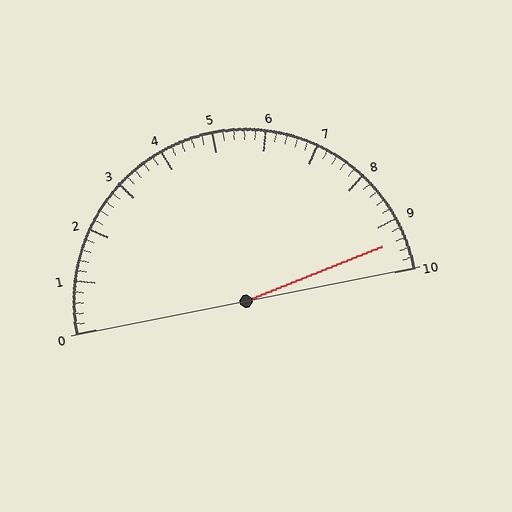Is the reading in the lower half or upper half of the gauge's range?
The reading is in the upper half of the range (0 to 10).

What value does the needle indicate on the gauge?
The needle indicates approximately 9.4.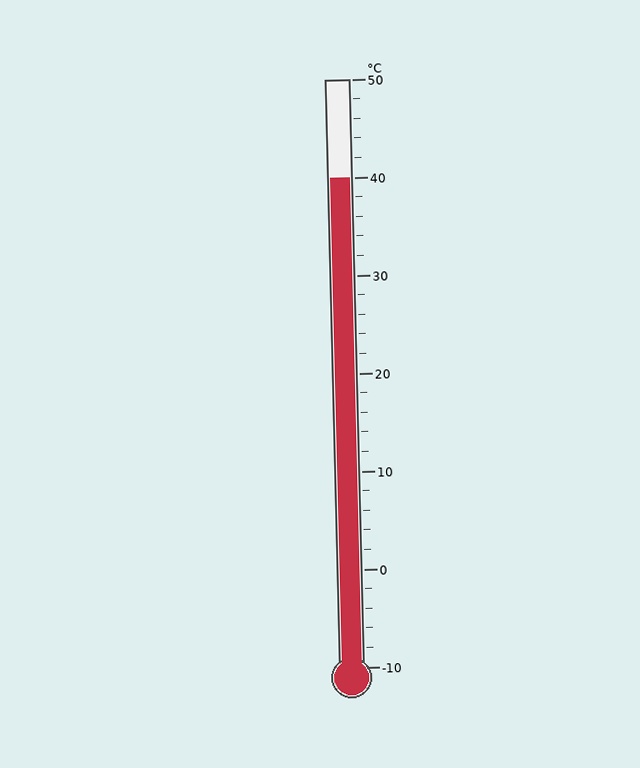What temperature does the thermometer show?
The thermometer shows approximately 40°C.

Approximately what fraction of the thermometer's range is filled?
The thermometer is filled to approximately 85% of its range.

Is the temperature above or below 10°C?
The temperature is above 10°C.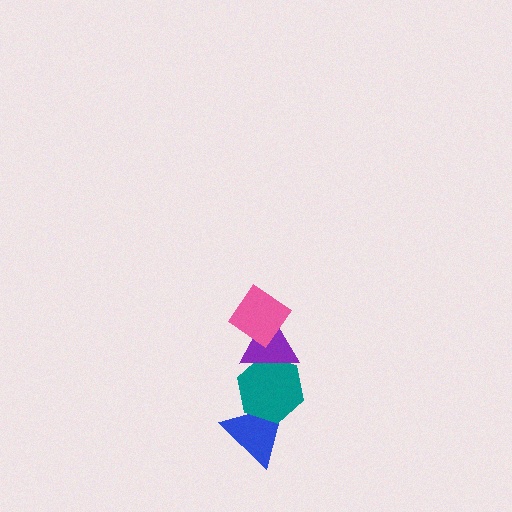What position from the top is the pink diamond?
The pink diamond is 1st from the top.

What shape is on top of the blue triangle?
The teal hexagon is on top of the blue triangle.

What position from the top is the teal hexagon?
The teal hexagon is 3rd from the top.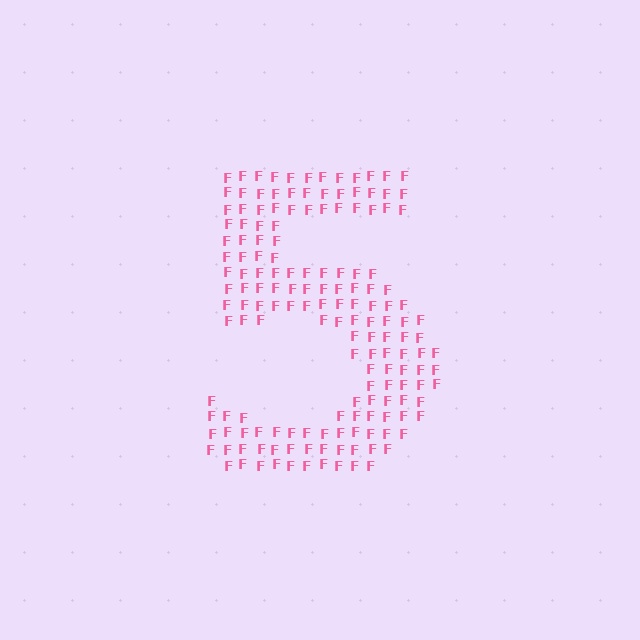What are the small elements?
The small elements are letter F's.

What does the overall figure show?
The overall figure shows the digit 5.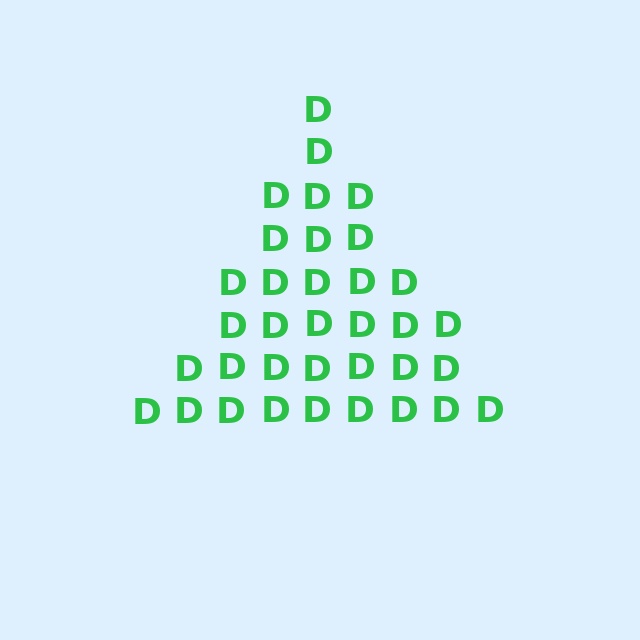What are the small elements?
The small elements are letter D's.